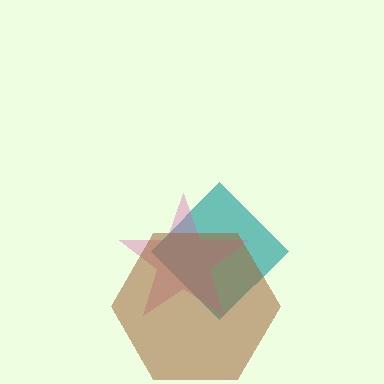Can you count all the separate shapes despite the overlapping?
Yes, there are 3 separate shapes.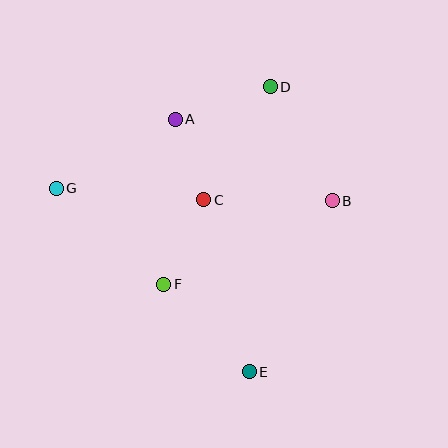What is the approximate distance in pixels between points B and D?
The distance between B and D is approximately 130 pixels.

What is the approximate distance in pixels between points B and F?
The distance between B and F is approximately 188 pixels.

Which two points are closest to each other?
Points A and C are closest to each other.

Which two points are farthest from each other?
Points D and E are farthest from each other.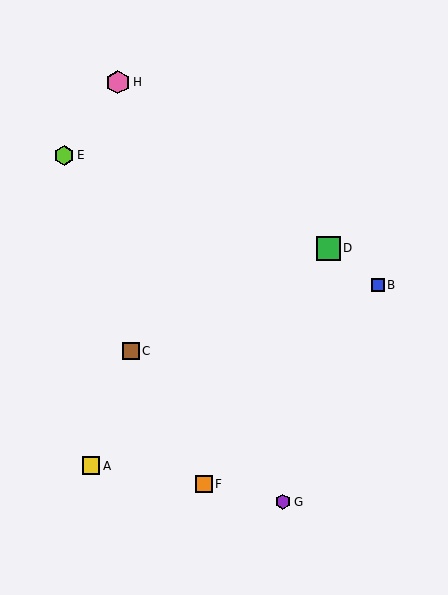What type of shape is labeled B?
Shape B is a blue square.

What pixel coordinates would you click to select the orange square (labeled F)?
Click at (204, 484) to select the orange square F.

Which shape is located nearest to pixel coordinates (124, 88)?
The pink hexagon (labeled H) at (118, 82) is nearest to that location.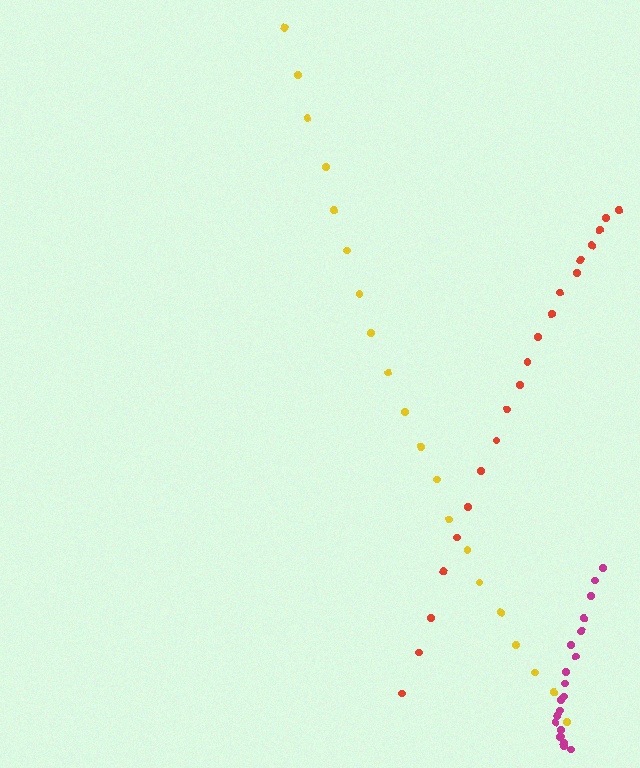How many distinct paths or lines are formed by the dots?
There are 3 distinct paths.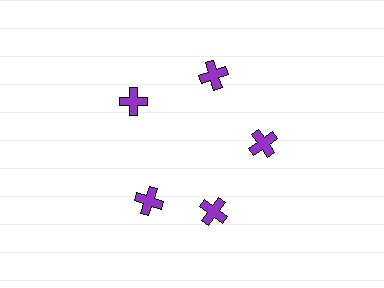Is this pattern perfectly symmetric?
No. The 5 purple crosses are arranged in a ring, but one element near the 8 o'clock position is rotated out of alignment along the ring, breaking the 5-fold rotational symmetry.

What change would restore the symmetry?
The symmetry would be restored by rotating it back into even spacing with its neighbors so that all 5 crosses sit at equal angles and equal distance from the center.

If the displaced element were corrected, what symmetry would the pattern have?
It would have 5-fold rotational symmetry — the pattern would map onto itself every 72 degrees.